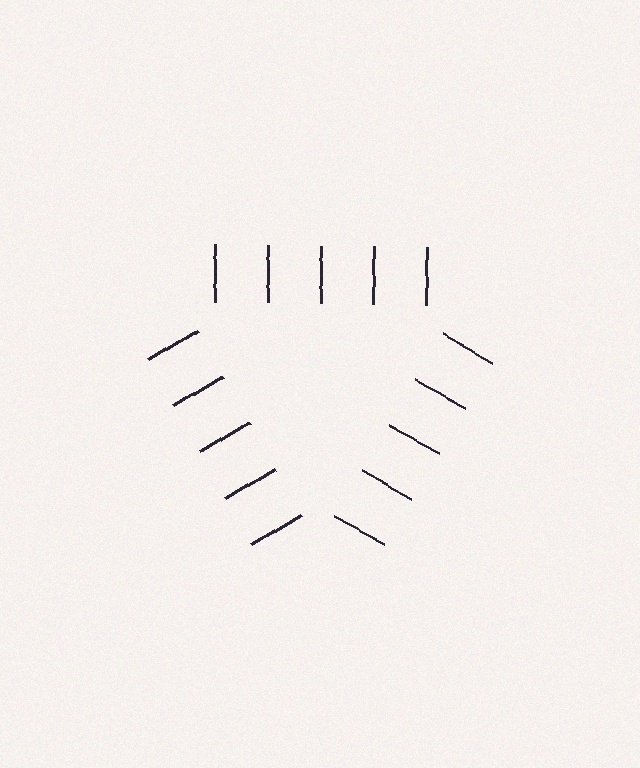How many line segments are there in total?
15 — 5 along each of the 3 edges.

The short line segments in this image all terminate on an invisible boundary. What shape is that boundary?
An illusory triangle — the line segments terminate on its edges but no continuous stroke is drawn.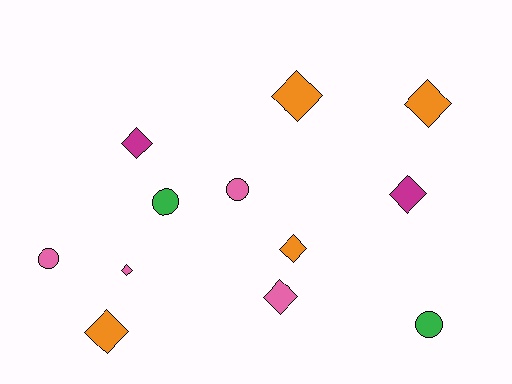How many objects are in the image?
There are 12 objects.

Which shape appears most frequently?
Diamond, with 8 objects.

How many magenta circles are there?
There are no magenta circles.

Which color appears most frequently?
Orange, with 4 objects.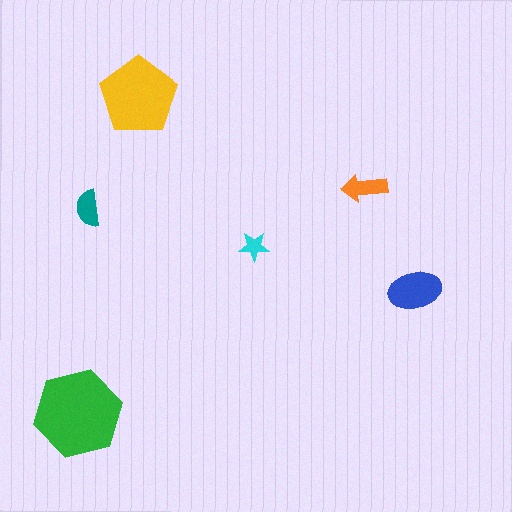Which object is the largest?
The green hexagon.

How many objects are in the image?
There are 6 objects in the image.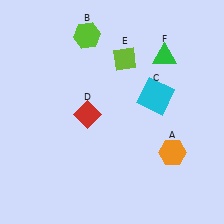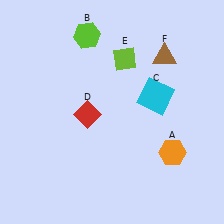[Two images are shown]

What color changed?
The triangle (F) changed from green in Image 1 to brown in Image 2.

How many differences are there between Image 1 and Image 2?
There is 1 difference between the two images.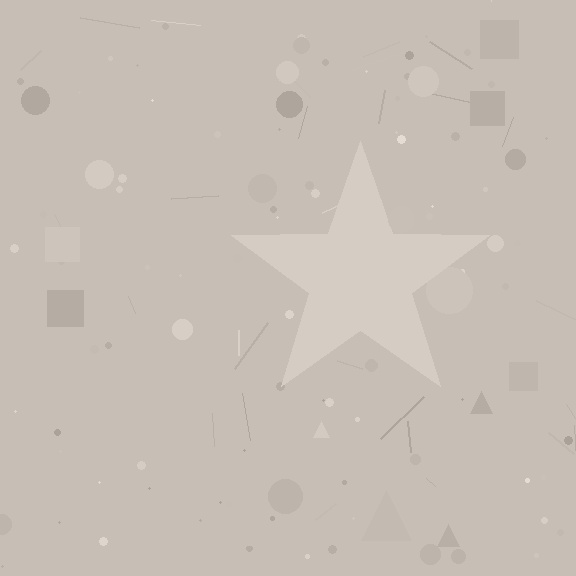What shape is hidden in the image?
A star is hidden in the image.